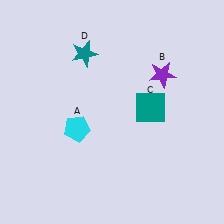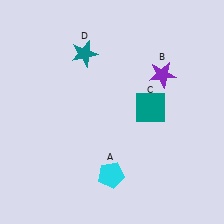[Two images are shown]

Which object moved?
The cyan pentagon (A) moved down.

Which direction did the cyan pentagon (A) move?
The cyan pentagon (A) moved down.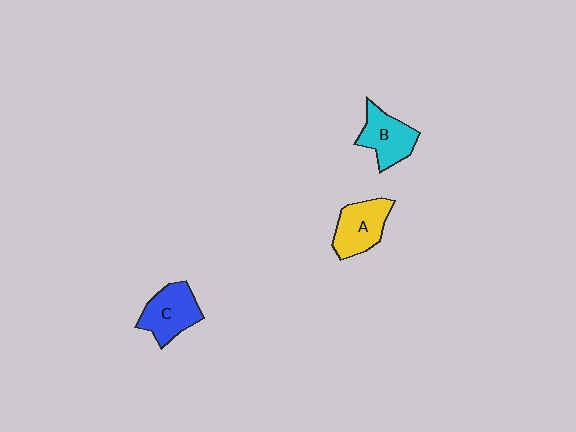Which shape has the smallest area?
Shape B (cyan).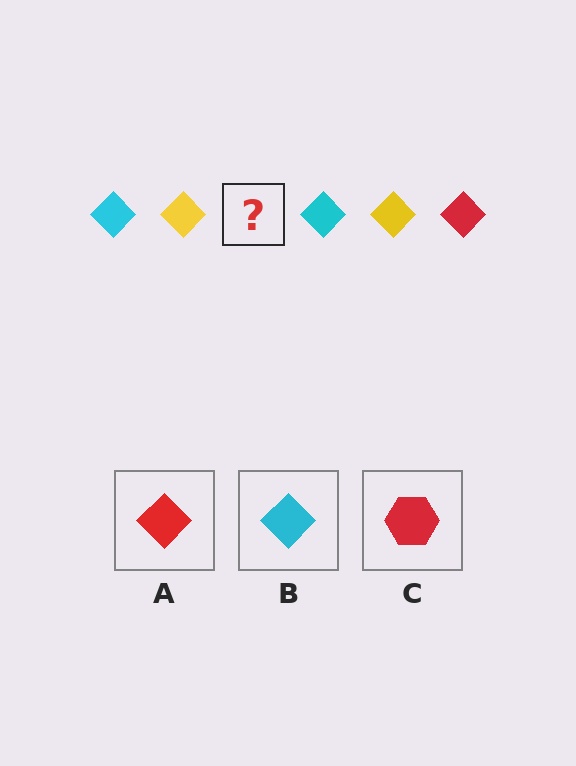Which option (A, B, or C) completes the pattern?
A.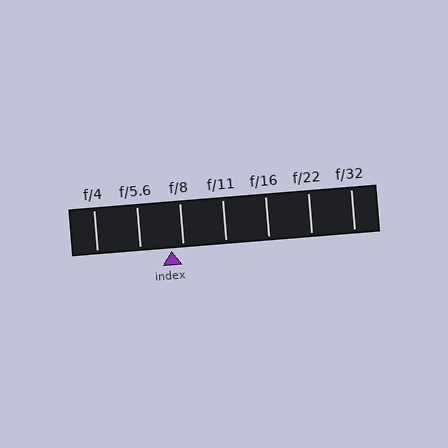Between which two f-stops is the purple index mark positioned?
The index mark is between f/5.6 and f/8.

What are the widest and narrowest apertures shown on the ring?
The widest aperture shown is f/4 and the narrowest is f/32.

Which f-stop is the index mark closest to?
The index mark is closest to f/8.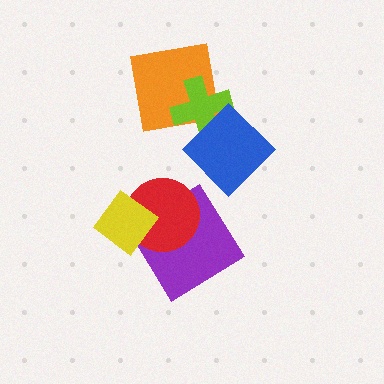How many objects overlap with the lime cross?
2 objects overlap with the lime cross.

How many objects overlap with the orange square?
1 object overlaps with the orange square.